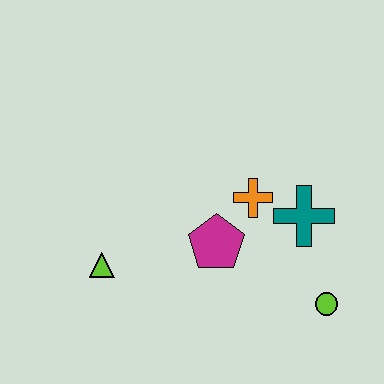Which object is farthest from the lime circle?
The lime triangle is farthest from the lime circle.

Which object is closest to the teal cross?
The orange cross is closest to the teal cross.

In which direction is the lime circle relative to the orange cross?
The lime circle is below the orange cross.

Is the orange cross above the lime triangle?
Yes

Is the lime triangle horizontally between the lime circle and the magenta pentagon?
No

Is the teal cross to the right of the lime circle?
No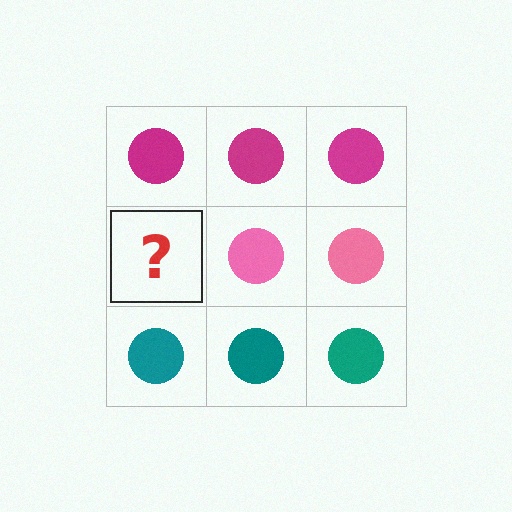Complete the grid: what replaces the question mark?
The question mark should be replaced with a pink circle.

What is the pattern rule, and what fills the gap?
The rule is that each row has a consistent color. The gap should be filled with a pink circle.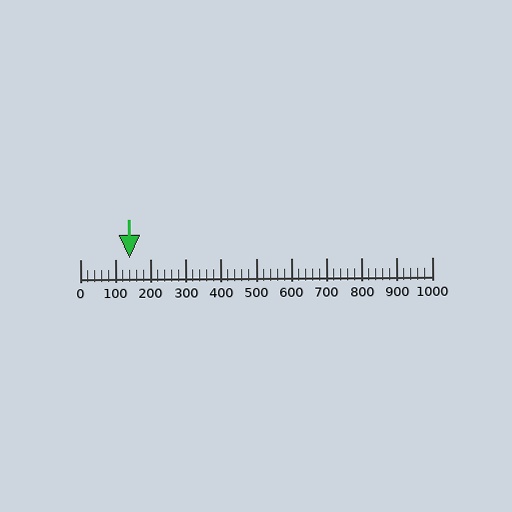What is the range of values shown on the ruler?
The ruler shows values from 0 to 1000.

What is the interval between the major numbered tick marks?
The major tick marks are spaced 100 units apart.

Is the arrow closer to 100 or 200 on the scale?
The arrow is closer to 100.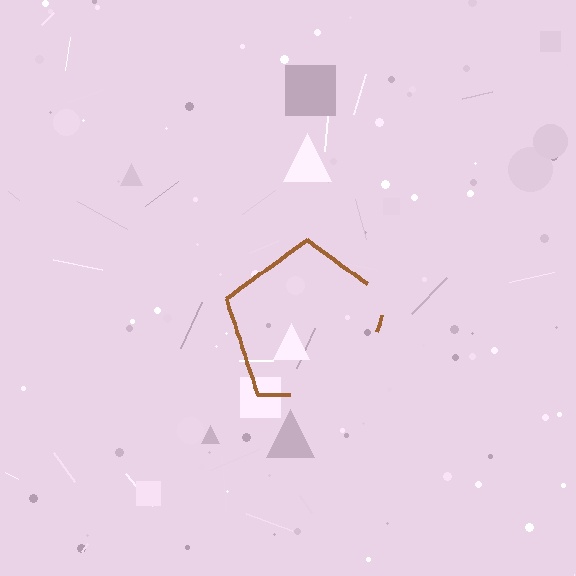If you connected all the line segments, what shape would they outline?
They would outline a pentagon.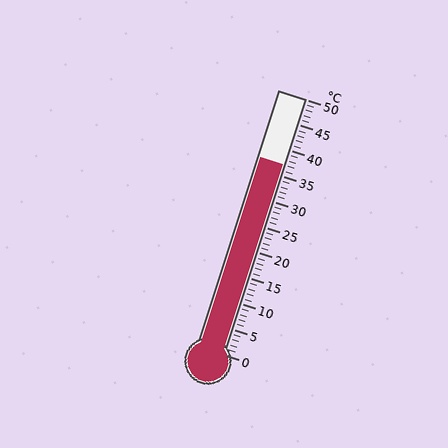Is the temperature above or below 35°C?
The temperature is above 35°C.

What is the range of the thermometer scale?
The thermometer scale ranges from 0°C to 50°C.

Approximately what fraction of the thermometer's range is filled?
The thermometer is filled to approximately 75% of its range.